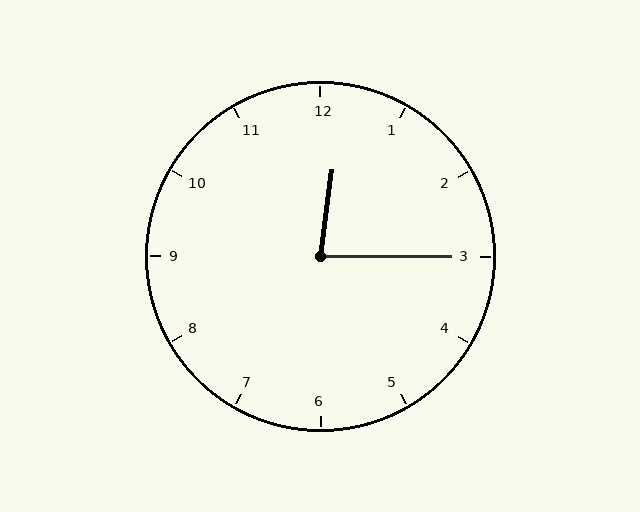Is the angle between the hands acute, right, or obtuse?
It is acute.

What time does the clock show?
12:15.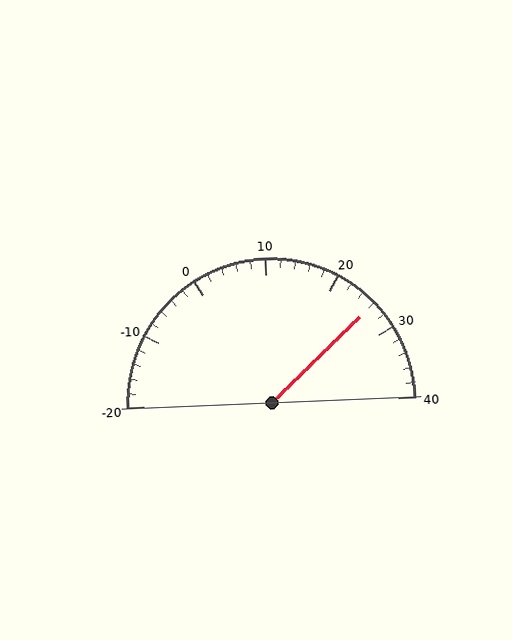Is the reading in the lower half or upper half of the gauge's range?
The reading is in the upper half of the range (-20 to 40).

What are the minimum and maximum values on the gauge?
The gauge ranges from -20 to 40.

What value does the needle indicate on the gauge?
The needle indicates approximately 26.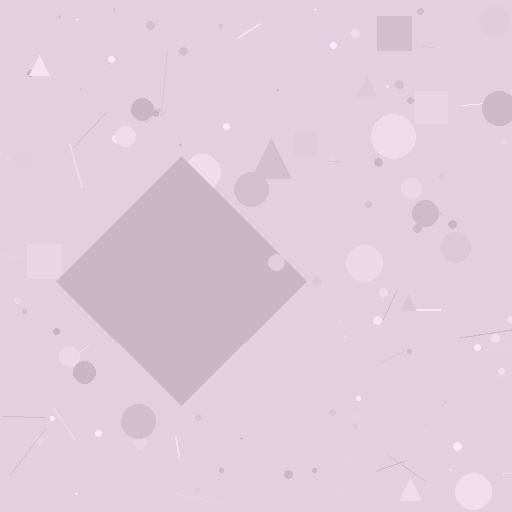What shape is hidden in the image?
A diamond is hidden in the image.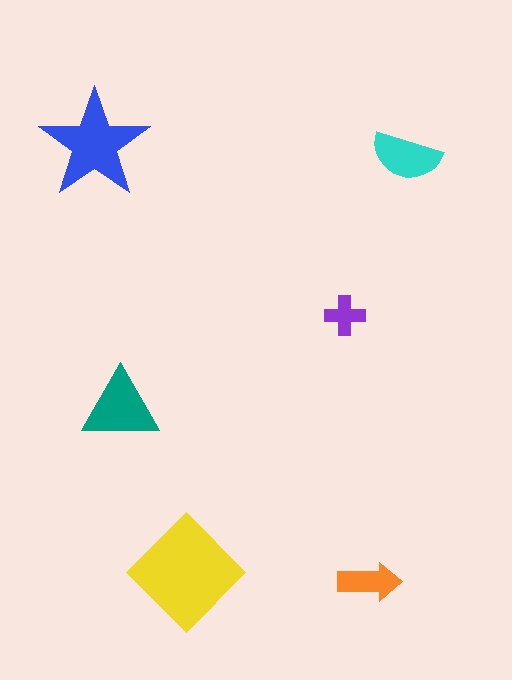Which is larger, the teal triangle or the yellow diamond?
The yellow diamond.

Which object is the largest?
The yellow diamond.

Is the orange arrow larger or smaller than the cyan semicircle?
Smaller.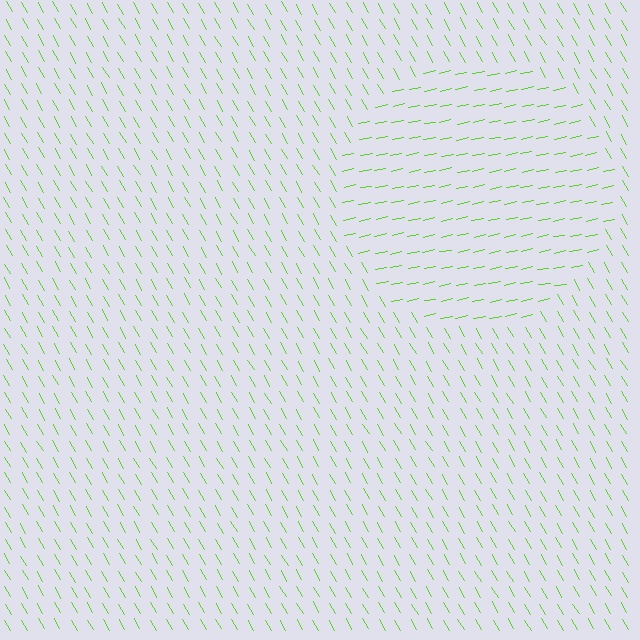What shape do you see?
I see a circle.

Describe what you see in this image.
The image is filled with small lime line segments. A circle region in the image has lines oriented differently from the surrounding lines, creating a visible texture boundary.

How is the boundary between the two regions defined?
The boundary is defined purely by a change in line orientation (approximately 72 degrees difference). All lines are the same color and thickness.